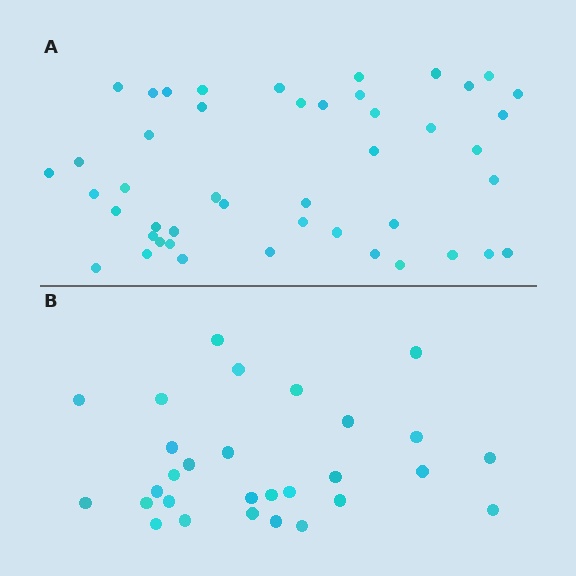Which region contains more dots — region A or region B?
Region A (the top region) has more dots.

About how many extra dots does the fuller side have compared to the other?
Region A has approximately 15 more dots than region B.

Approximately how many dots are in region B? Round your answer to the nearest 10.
About 30 dots. (The exact count is 29, which rounds to 30.)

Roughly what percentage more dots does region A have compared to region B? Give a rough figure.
About 60% more.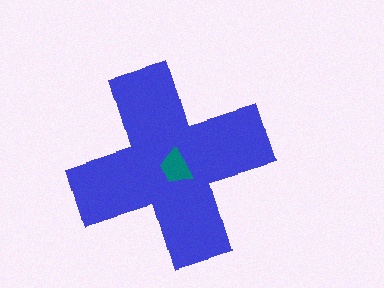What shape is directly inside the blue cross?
The teal trapezoid.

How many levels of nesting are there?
2.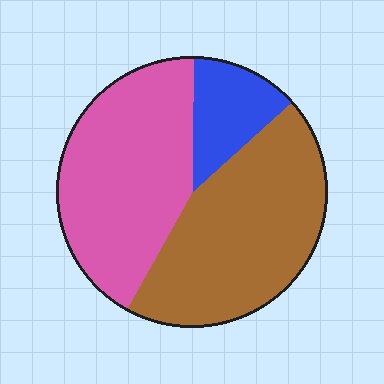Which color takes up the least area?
Blue, at roughly 15%.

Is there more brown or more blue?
Brown.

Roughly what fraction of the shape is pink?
Pink covers about 40% of the shape.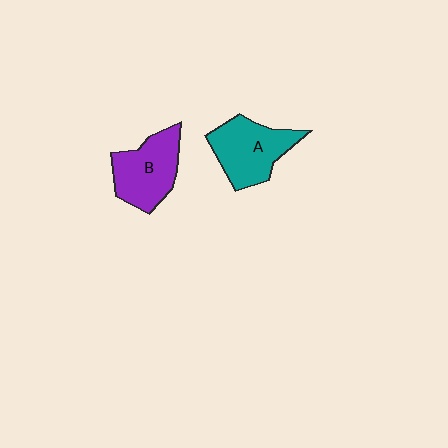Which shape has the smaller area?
Shape B (purple).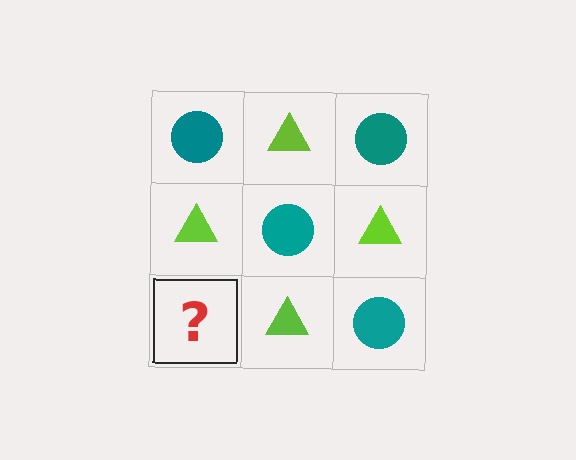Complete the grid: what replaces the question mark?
The question mark should be replaced with a teal circle.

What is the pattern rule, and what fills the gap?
The rule is that it alternates teal circle and lime triangle in a checkerboard pattern. The gap should be filled with a teal circle.